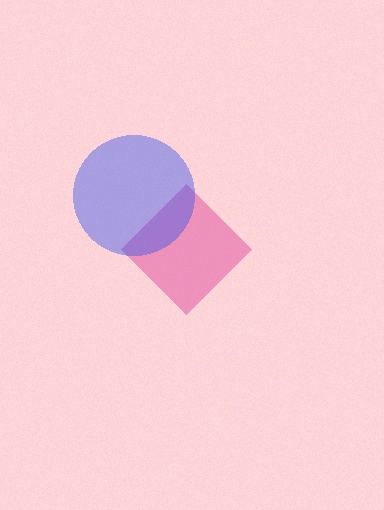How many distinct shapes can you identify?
There are 2 distinct shapes: a pink diamond, a blue circle.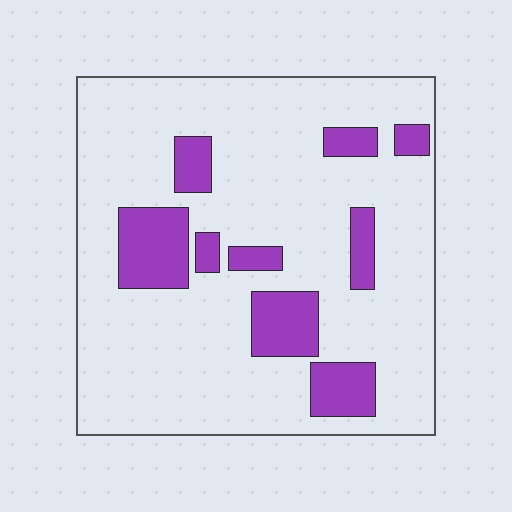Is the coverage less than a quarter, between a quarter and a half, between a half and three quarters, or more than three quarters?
Less than a quarter.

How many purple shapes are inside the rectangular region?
9.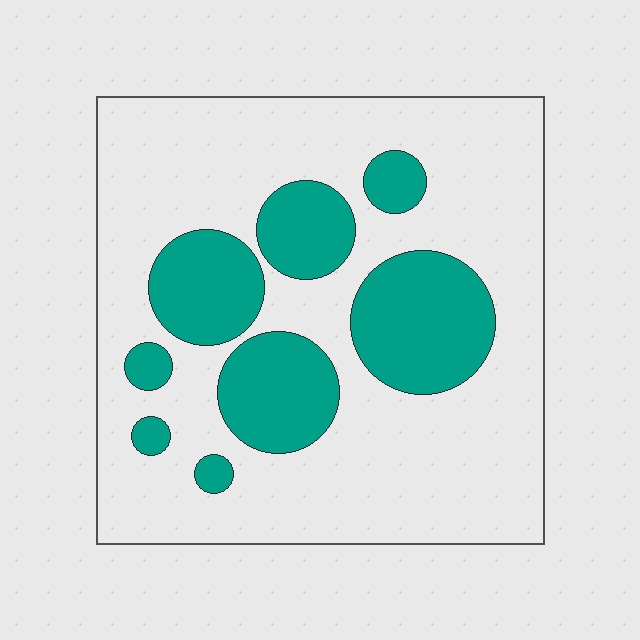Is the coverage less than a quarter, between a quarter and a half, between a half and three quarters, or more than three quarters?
Between a quarter and a half.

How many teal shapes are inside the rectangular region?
8.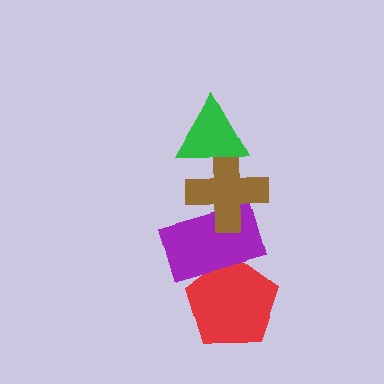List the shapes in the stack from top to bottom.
From top to bottom: the green triangle, the brown cross, the purple rectangle, the red pentagon.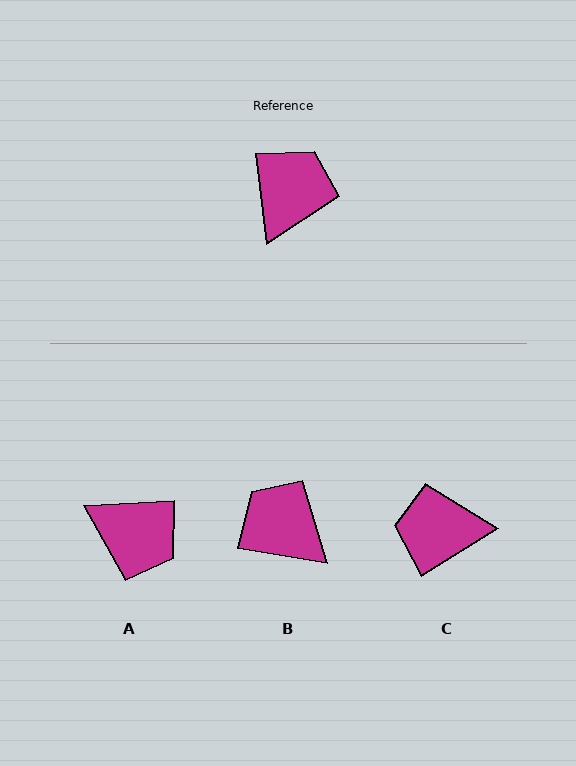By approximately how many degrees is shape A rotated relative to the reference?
Approximately 93 degrees clockwise.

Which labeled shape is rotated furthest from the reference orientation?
C, about 115 degrees away.